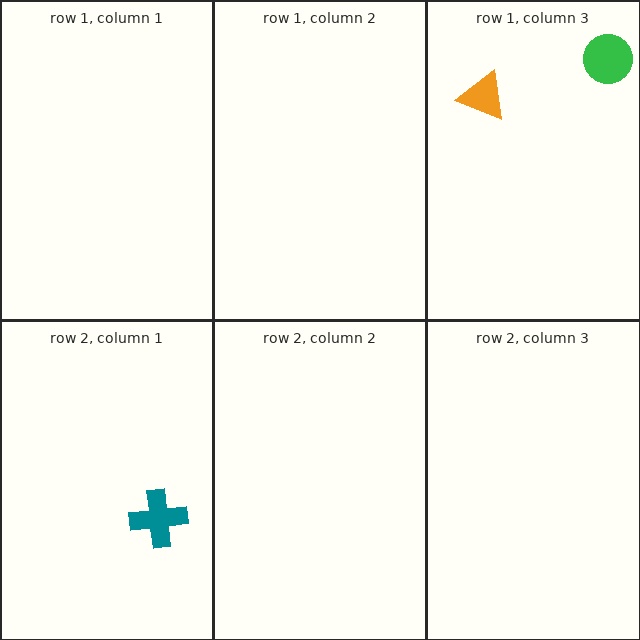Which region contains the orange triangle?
The row 1, column 3 region.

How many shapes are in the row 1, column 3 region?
2.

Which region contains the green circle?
The row 1, column 3 region.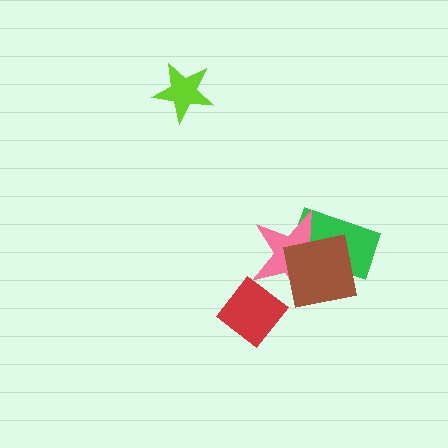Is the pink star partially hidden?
Yes, it is partially covered by another shape.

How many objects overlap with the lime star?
0 objects overlap with the lime star.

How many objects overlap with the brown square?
2 objects overlap with the brown square.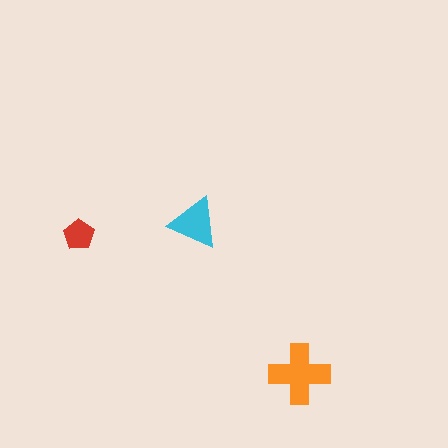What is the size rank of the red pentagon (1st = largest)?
3rd.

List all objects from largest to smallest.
The orange cross, the cyan triangle, the red pentagon.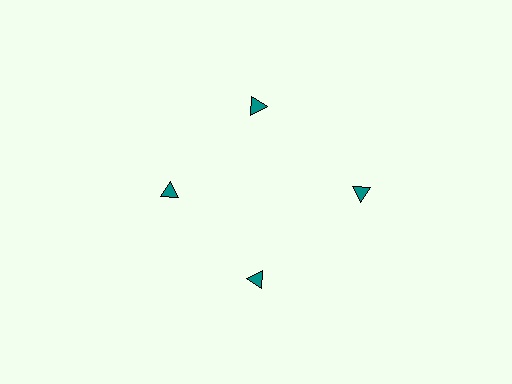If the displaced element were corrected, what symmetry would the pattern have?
It would have 4-fold rotational symmetry — the pattern would map onto itself every 90 degrees.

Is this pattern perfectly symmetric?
No. The 4 teal triangles are arranged in a ring, but one element near the 3 o'clock position is pushed outward from the center, breaking the 4-fold rotational symmetry.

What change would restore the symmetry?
The symmetry would be restored by moving it inward, back onto the ring so that all 4 triangles sit at equal angles and equal distance from the center.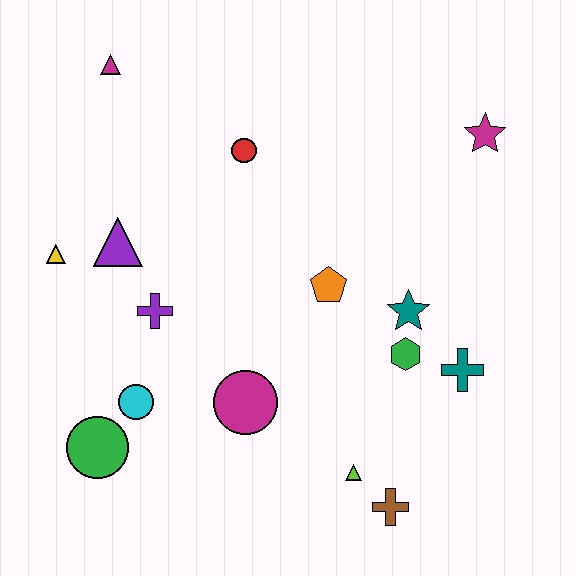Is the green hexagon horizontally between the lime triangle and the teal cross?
Yes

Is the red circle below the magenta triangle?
Yes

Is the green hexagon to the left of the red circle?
No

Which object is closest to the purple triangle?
The yellow triangle is closest to the purple triangle.